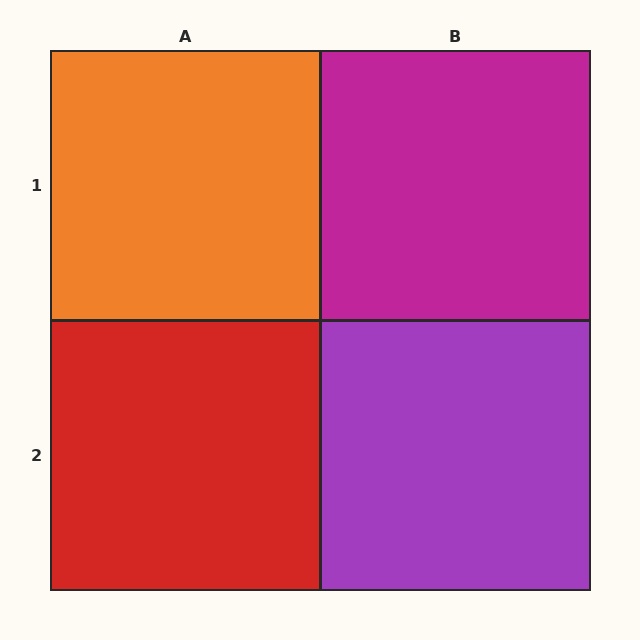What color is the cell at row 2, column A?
Red.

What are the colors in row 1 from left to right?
Orange, magenta.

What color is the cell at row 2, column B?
Purple.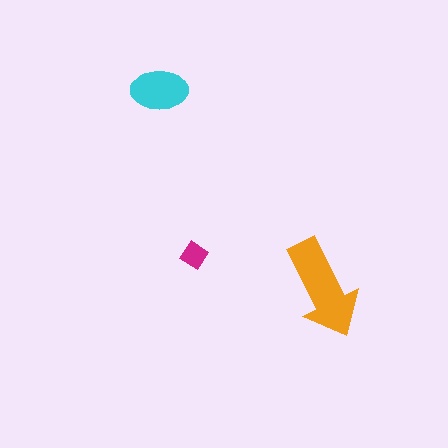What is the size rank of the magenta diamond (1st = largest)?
3rd.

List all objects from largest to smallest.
The orange arrow, the cyan ellipse, the magenta diamond.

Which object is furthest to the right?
The orange arrow is rightmost.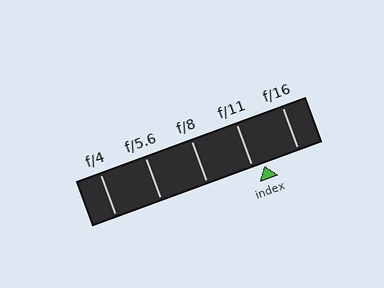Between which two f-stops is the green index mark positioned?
The index mark is between f/11 and f/16.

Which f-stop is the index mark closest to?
The index mark is closest to f/11.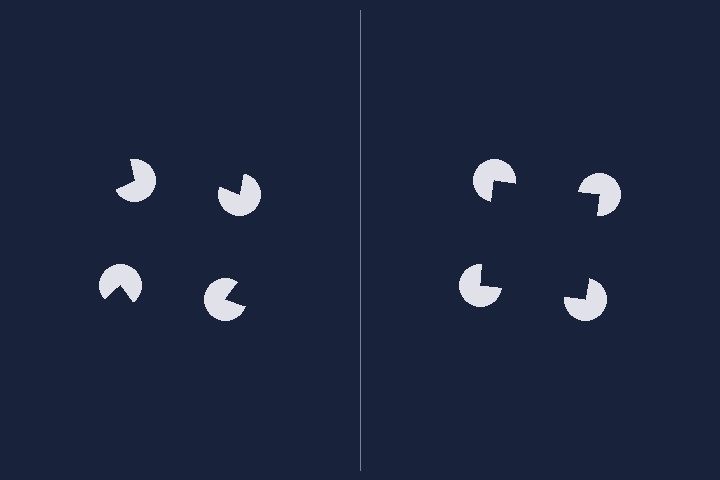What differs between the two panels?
The pac-man discs are positioned identically on both sides; only the wedge orientations differ. On the right they align to a square; on the left they are misaligned.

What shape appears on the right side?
An illusory square.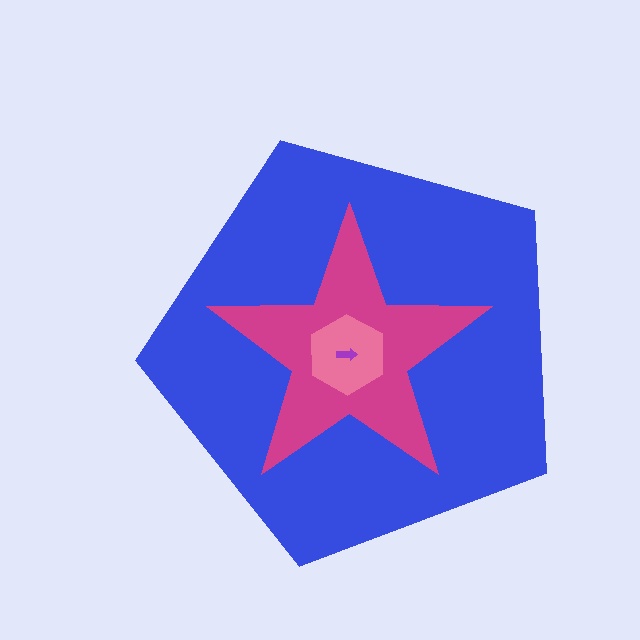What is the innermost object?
The purple arrow.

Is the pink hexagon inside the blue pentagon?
Yes.